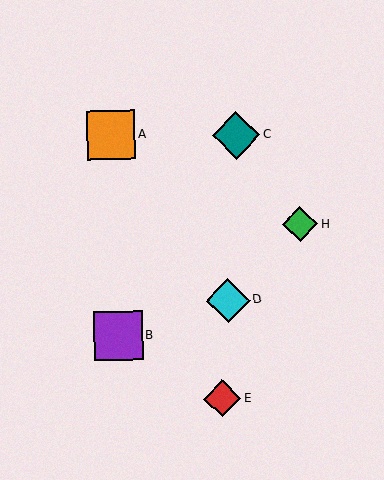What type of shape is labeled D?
Shape D is a cyan diamond.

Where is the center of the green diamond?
The center of the green diamond is at (300, 224).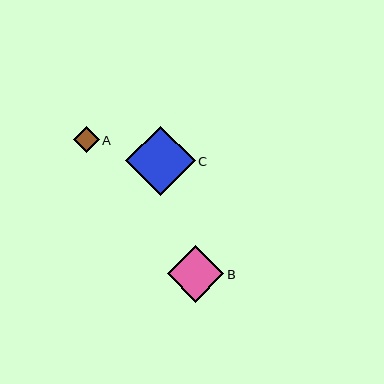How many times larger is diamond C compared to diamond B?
Diamond C is approximately 1.2 times the size of diamond B.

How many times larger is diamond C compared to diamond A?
Diamond C is approximately 2.7 times the size of diamond A.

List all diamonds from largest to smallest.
From largest to smallest: C, B, A.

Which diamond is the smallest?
Diamond A is the smallest with a size of approximately 26 pixels.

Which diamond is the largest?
Diamond C is the largest with a size of approximately 69 pixels.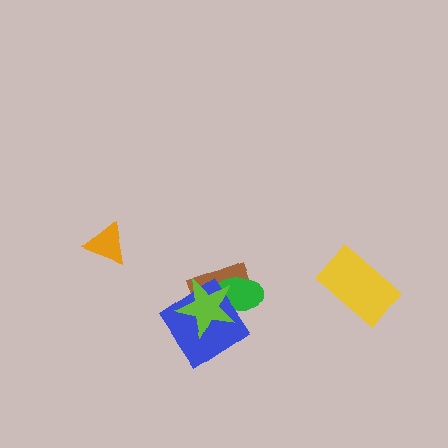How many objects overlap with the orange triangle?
0 objects overlap with the orange triangle.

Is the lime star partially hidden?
No, no other shape covers it.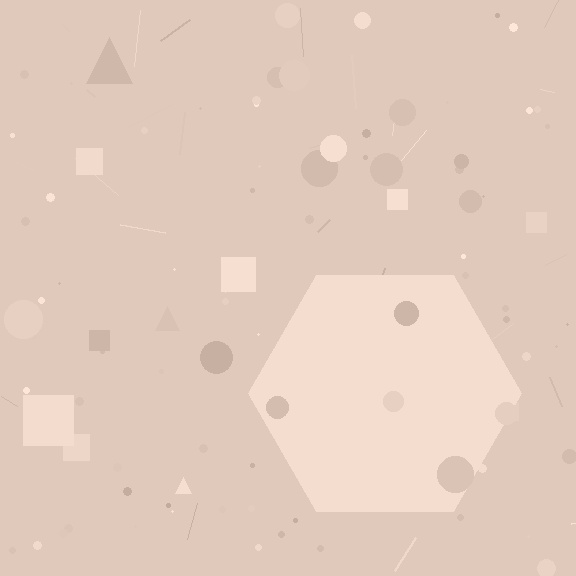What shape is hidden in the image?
A hexagon is hidden in the image.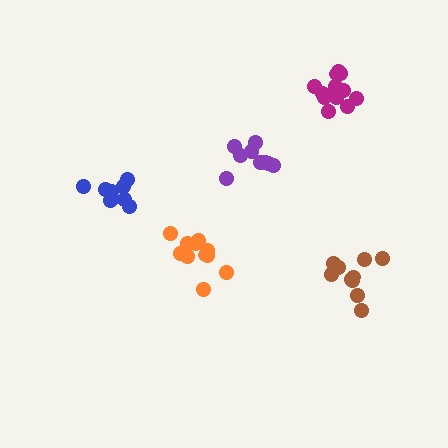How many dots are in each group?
Group 1: 13 dots, Group 2: 10 dots, Group 3: 13 dots, Group 4: 9 dots, Group 5: 9 dots (54 total).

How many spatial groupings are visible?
There are 5 spatial groupings.